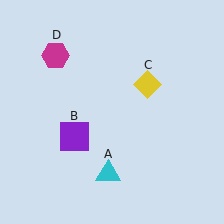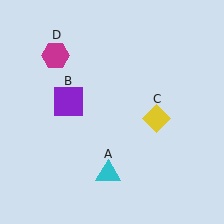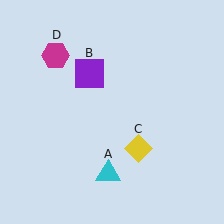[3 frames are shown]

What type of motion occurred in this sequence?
The purple square (object B), yellow diamond (object C) rotated clockwise around the center of the scene.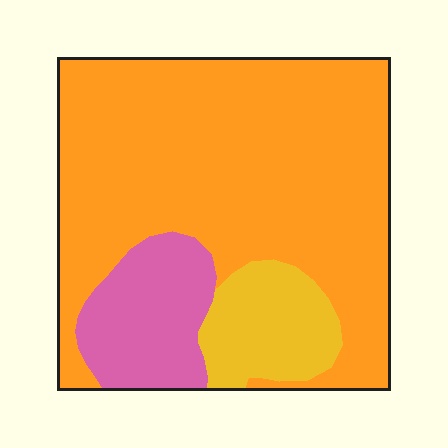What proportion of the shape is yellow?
Yellow takes up about one eighth (1/8) of the shape.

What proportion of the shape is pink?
Pink covers 15% of the shape.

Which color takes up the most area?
Orange, at roughly 70%.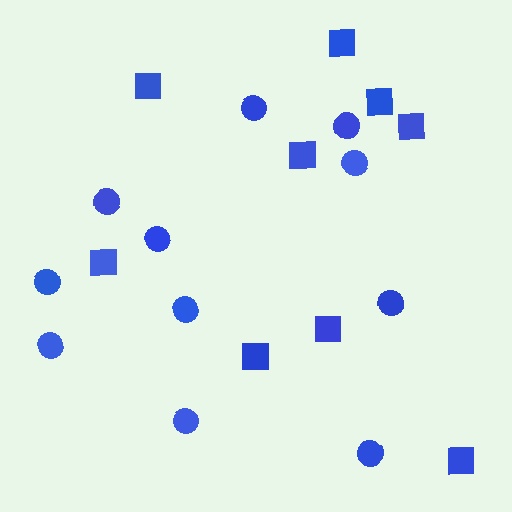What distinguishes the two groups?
There are 2 groups: one group of circles (11) and one group of squares (9).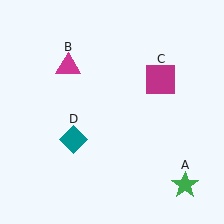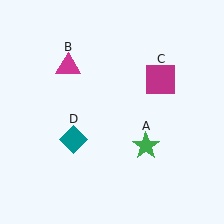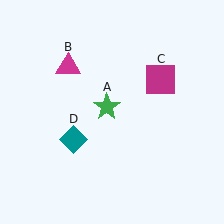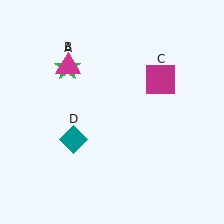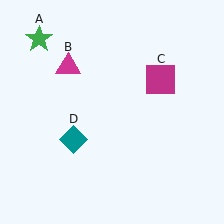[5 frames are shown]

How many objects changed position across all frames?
1 object changed position: green star (object A).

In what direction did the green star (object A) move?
The green star (object A) moved up and to the left.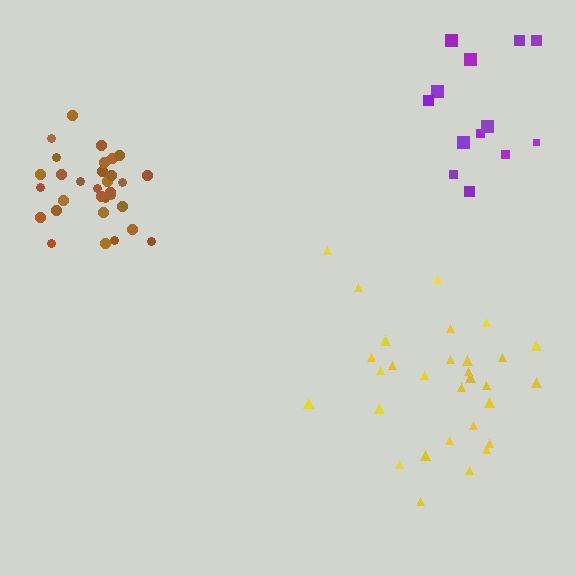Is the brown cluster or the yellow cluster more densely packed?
Brown.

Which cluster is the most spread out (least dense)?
Purple.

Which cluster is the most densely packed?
Brown.